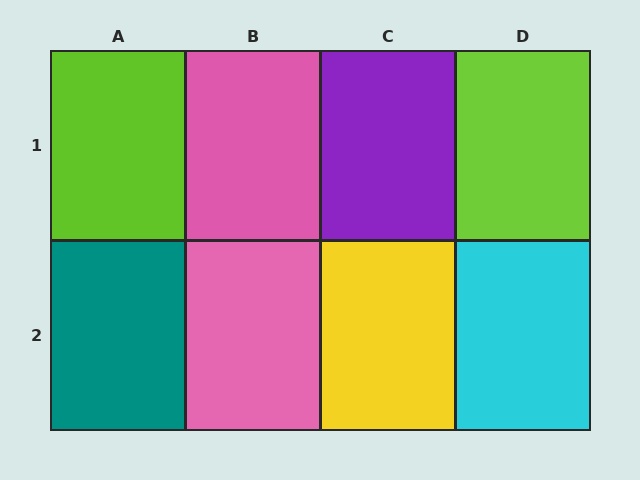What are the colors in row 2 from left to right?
Teal, pink, yellow, cyan.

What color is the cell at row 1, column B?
Pink.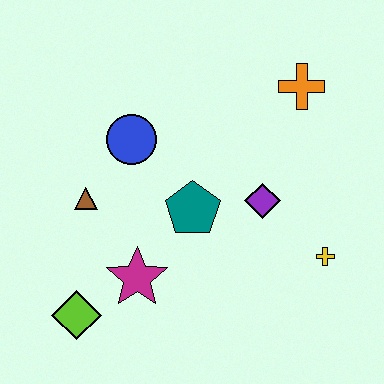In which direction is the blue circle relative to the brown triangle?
The blue circle is above the brown triangle.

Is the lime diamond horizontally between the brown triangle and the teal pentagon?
No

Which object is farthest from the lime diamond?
The orange cross is farthest from the lime diamond.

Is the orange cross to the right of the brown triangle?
Yes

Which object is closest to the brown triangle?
The blue circle is closest to the brown triangle.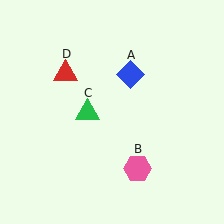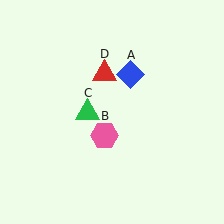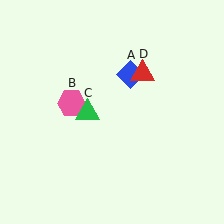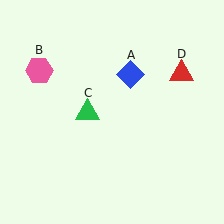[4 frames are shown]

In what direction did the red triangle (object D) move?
The red triangle (object D) moved right.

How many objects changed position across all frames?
2 objects changed position: pink hexagon (object B), red triangle (object D).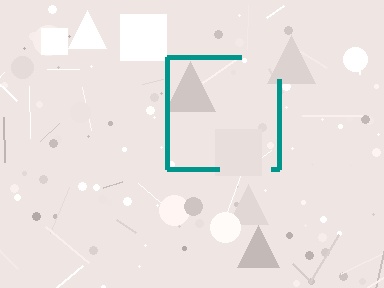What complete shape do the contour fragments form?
The contour fragments form a square.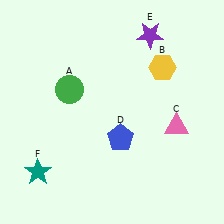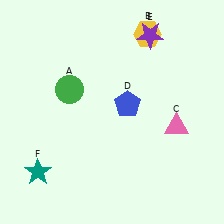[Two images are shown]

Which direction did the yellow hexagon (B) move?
The yellow hexagon (B) moved up.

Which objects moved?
The objects that moved are: the yellow hexagon (B), the blue pentagon (D).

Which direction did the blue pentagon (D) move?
The blue pentagon (D) moved up.